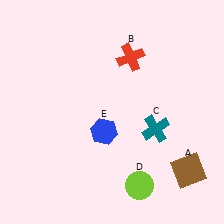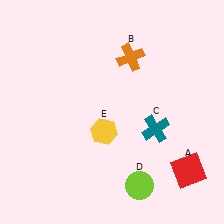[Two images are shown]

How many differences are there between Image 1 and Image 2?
There are 3 differences between the two images.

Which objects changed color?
A changed from brown to red. B changed from red to orange. E changed from blue to yellow.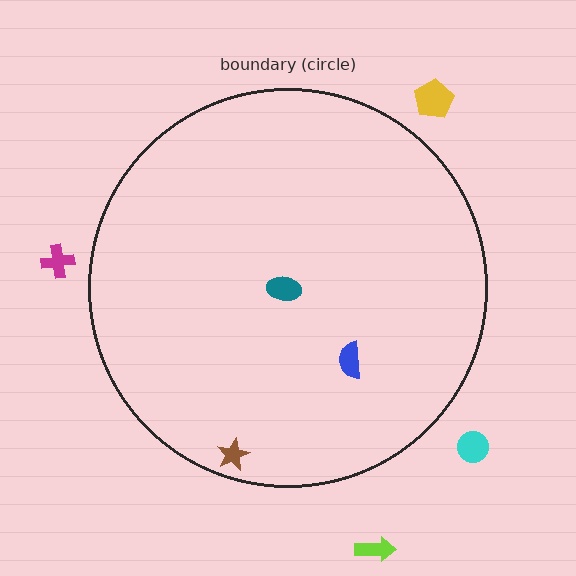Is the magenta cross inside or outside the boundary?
Outside.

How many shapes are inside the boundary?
3 inside, 4 outside.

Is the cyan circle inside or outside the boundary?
Outside.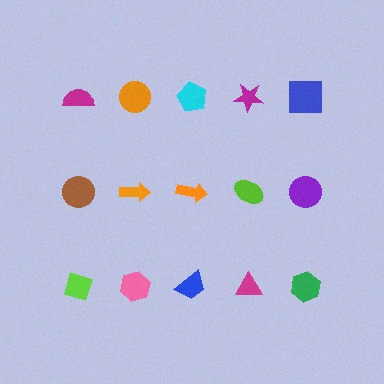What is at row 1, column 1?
A magenta semicircle.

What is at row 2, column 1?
A brown circle.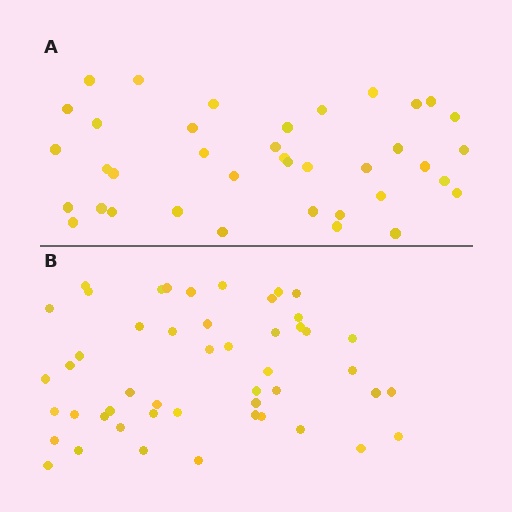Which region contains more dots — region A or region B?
Region B (the bottom region) has more dots.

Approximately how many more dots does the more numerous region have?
Region B has roughly 12 or so more dots than region A.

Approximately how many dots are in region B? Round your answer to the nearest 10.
About 50 dots. (The exact count is 49, which rounds to 50.)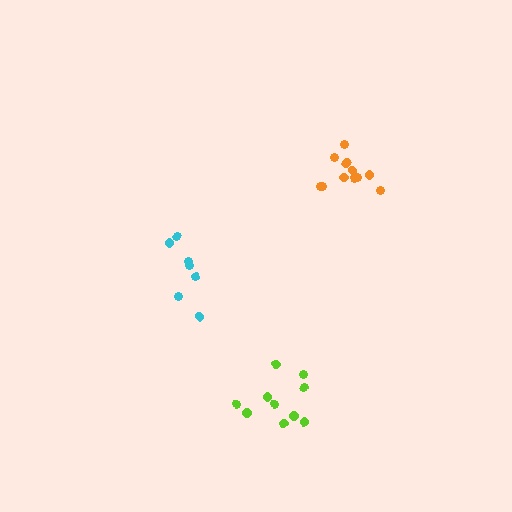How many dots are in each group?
Group 1: 11 dots, Group 2: 10 dots, Group 3: 7 dots (28 total).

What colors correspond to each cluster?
The clusters are colored: orange, lime, cyan.